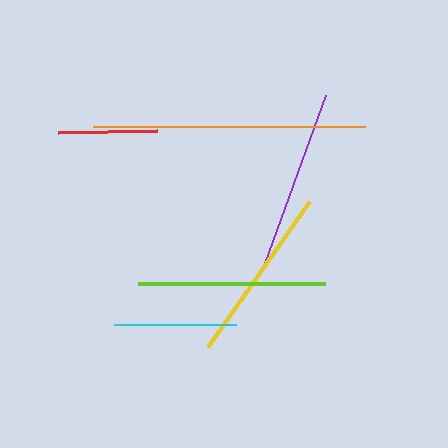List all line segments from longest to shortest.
From longest to shortest: orange, purple, lime, yellow, cyan, red.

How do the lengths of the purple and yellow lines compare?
The purple and yellow lines are approximately the same length.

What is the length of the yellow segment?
The yellow segment is approximately 178 pixels long.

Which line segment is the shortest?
The red line is the shortest at approximately 99 pixels.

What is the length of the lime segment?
The lime segment is approximately 186 pixels long.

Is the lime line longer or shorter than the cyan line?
The lime line is longer than the cyan line.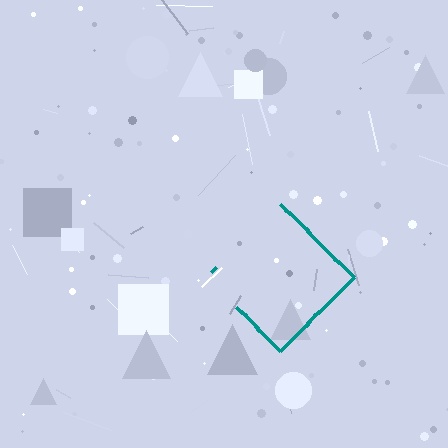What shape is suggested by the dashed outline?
The dashed outline suggests a diamond.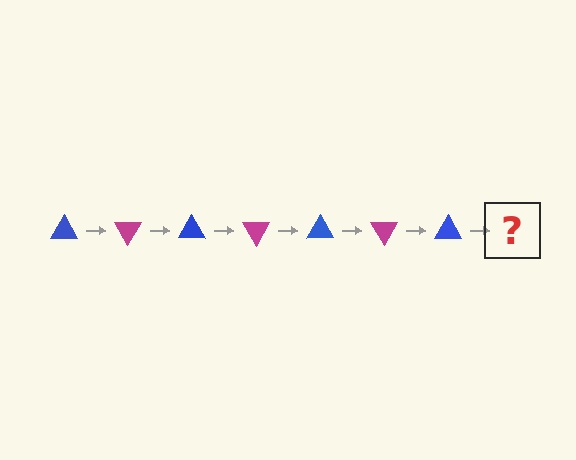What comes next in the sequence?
The next element should be a magenta triangle, rotated 420 degrees from the start.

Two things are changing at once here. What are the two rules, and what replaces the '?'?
The two rules are that it rotates 60 degrees each step and the color cycles through blue and magenta. The '?' should be a magenta triangle, rotated 420 degrees from the start.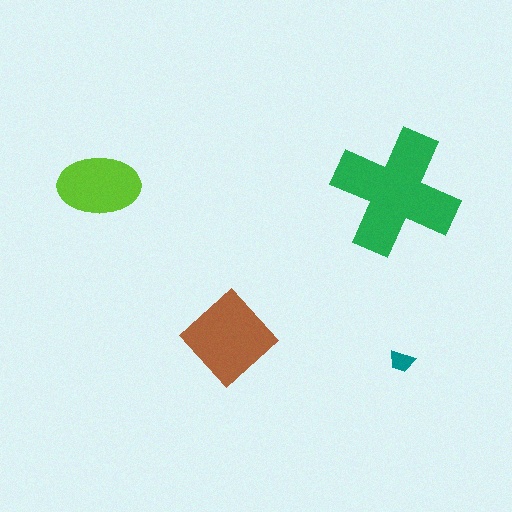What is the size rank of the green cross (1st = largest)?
1st.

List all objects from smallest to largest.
The teal trapezoid, the lime ellipse, the brown diamond, the green cross.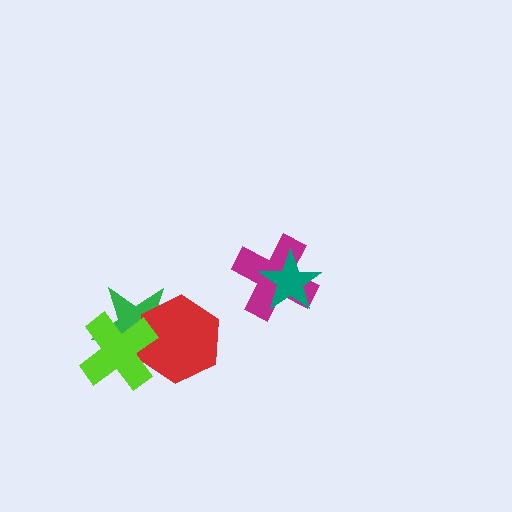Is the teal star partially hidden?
No, no other shape covers it.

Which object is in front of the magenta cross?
The teal star is in front of the magenta cross.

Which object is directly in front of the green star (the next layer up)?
The red hexagon is directly in front of the green star.